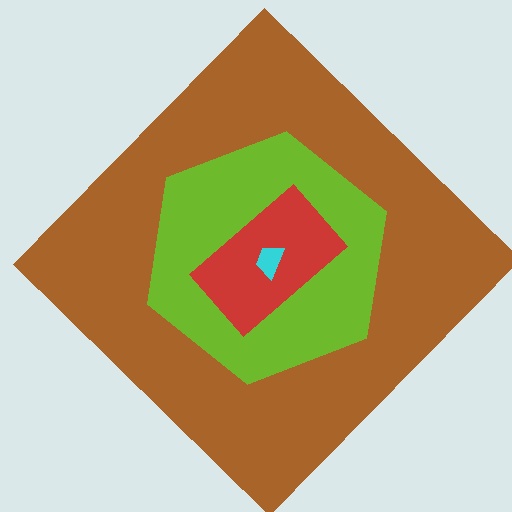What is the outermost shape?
The brown diamond.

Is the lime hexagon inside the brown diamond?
Yes.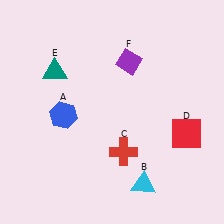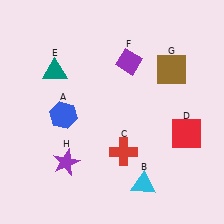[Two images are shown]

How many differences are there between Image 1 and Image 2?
There are 2 differences between the two images.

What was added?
A brown square (G), a purple star (H) were added in Image 2.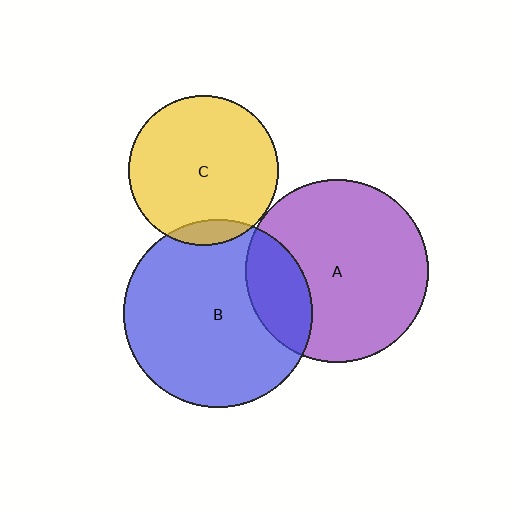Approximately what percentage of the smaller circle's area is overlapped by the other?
Approximately 10%.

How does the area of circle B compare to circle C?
Approximately 1.6 times.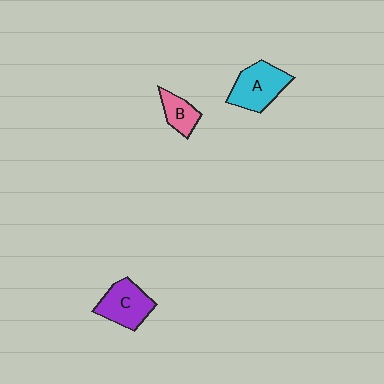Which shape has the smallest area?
Shape B (pink).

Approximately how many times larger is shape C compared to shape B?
Approximately 1.7 times.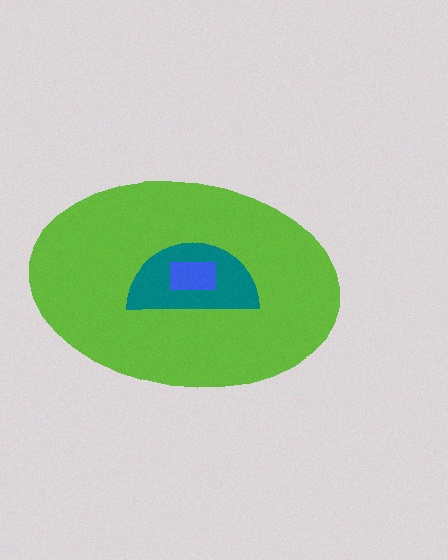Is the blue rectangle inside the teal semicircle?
Yes.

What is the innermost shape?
The blue rectangle.